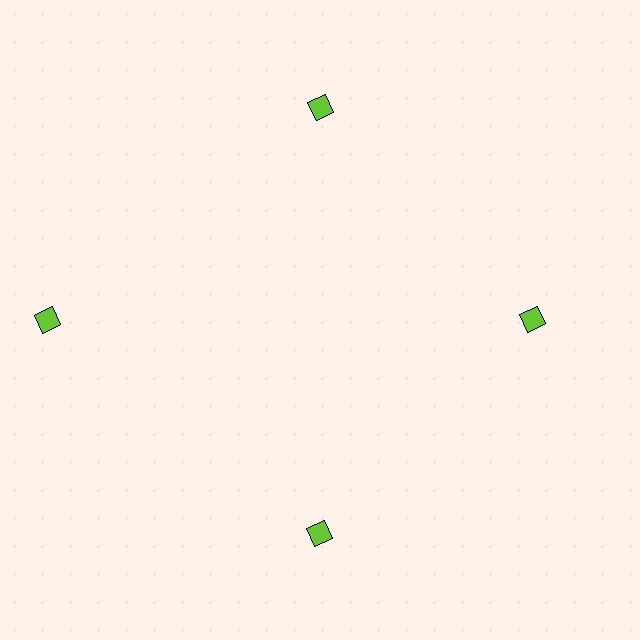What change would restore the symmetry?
The symmetry would be restored by moving it inward, back onto the ring so that all 4 squares sit at equal angles and equal distance from the center.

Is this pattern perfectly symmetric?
No. The 4 lime squares are arranged in a ring, but one element near the 9 o'clock position is pushed outward from the center, breaking the 4-fold rotational symmetry.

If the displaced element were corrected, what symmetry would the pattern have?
It would have 4-fold rotational symmetry — the pattern would map onto itself every 90 degrees.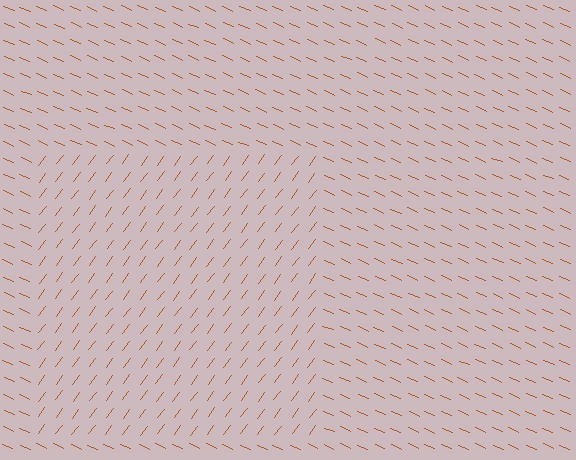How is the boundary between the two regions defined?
The boundary is defined purely by a change in line orientation (approximately 77 degrees difference). All lines are the same color and thickness.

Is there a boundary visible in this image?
Yes, there is a texture boundary formed by a change in line orientation.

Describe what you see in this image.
The image is filled with small brown line segments. A rectangle region in the image has lines oriented differently from the surrounding lines, creating a visible texture boundary.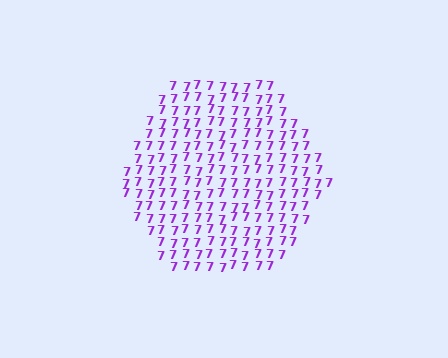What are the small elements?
The small elements are digit 7's.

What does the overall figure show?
The overall figure shows a hexagon.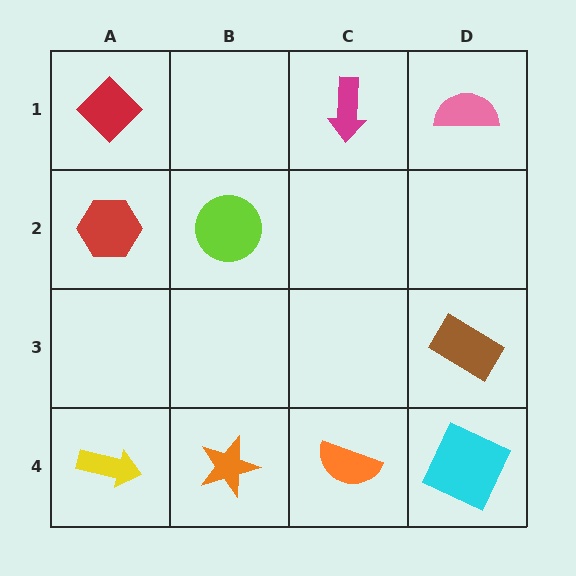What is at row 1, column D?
A pink semicircle.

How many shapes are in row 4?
4 shapes.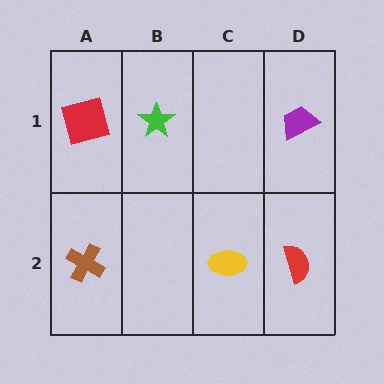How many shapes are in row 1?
3 shapes.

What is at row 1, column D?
A purple trapezoid.